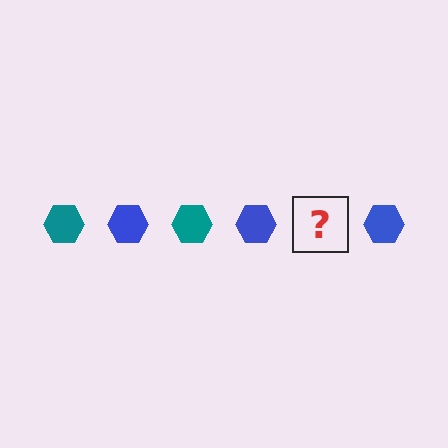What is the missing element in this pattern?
The missing element is a teal hexagon.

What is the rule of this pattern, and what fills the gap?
The rule is that the pattern cycles through teal, blue hexagons. The gap should be filled with a teal hexagon.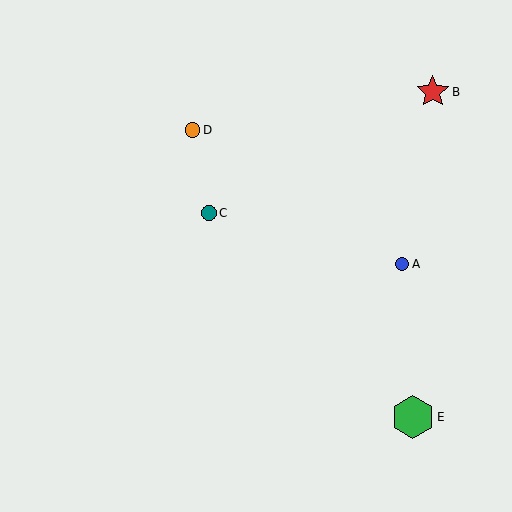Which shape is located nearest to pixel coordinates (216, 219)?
The teal circle (labeled C) at (209, 213) is nearest to that location.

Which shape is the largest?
The green hexagon (labeled E) is the largest.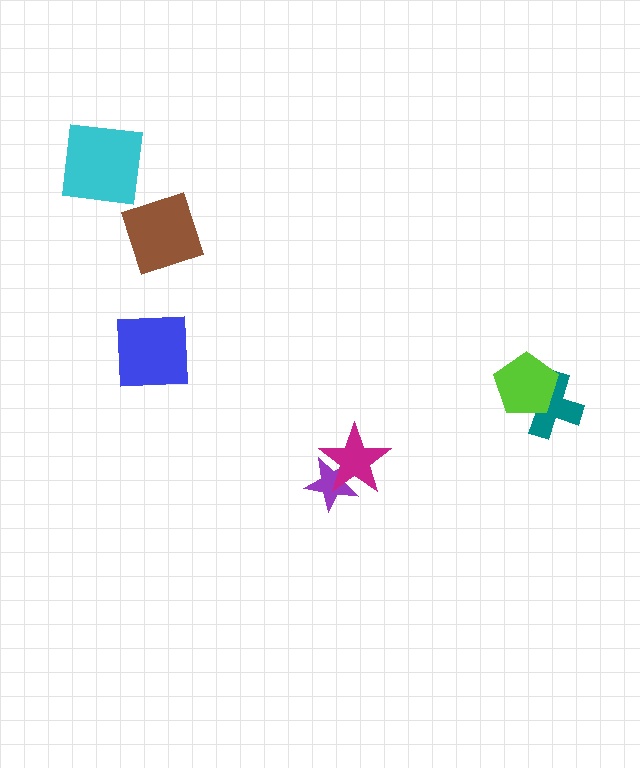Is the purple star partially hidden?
Yes, it is partially covered by another shape.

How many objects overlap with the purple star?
1 object overlaps with the purple star.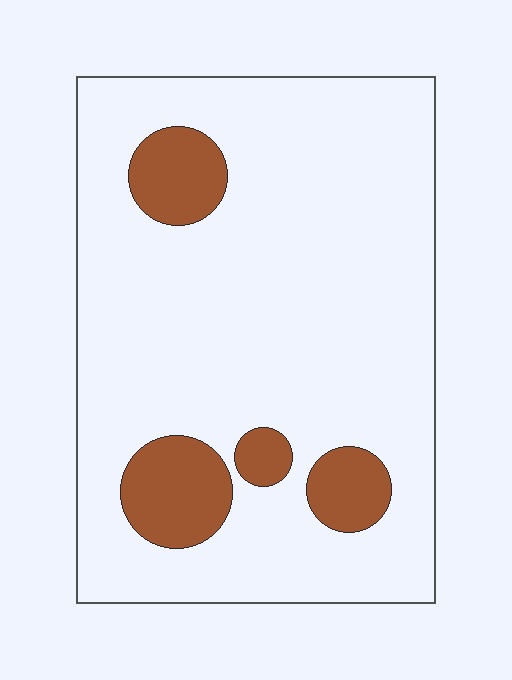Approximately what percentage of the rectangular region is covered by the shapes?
Approximately 15%.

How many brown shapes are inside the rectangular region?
4.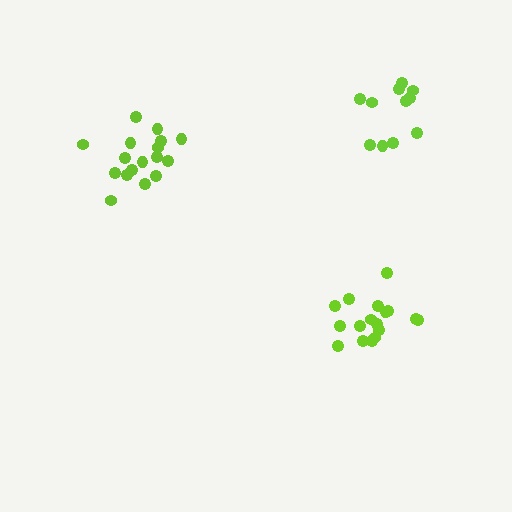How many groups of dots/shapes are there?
There are 3 groups.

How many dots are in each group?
Group 1: 17 dots, Group 2: 11 dots, Group 3: 17 dots (45 total).